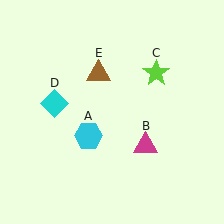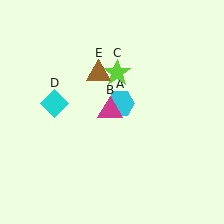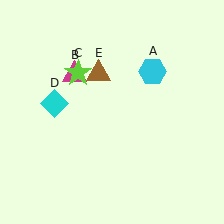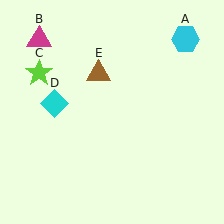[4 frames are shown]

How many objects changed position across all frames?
3 objects changed position: cyan hexagon (object A), magenta triangle (object B), lime star (object C).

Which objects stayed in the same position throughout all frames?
Cyan diamond (object D) and brown triangle (object E) remained stationary.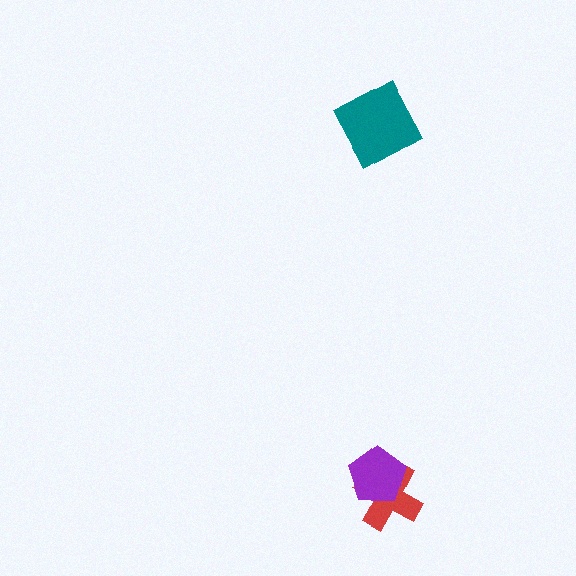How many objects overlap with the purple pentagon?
1 object overlaps with the purple pentagon.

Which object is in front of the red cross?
The purple pentagon is in front of the red cross.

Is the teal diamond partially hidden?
No, no other shape covers it.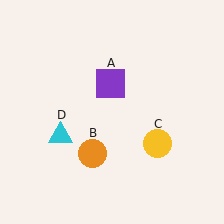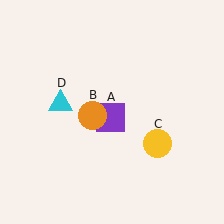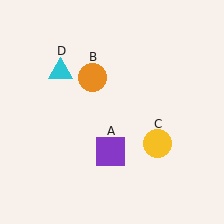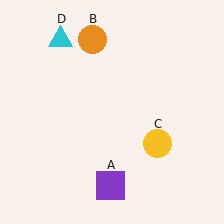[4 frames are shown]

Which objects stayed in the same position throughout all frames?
Yellow circle (object C) remained stationary.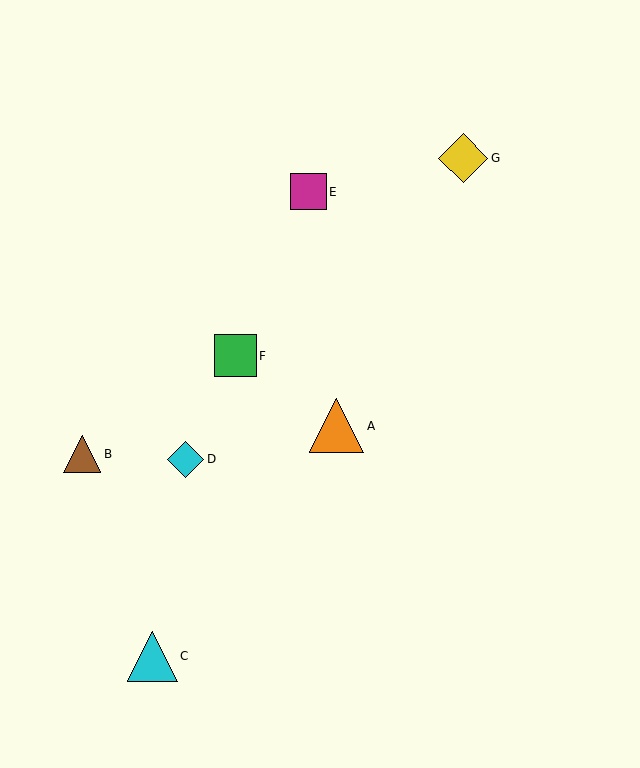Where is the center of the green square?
The center of the green square is at (236, 356).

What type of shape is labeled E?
Shape E is a magenta square.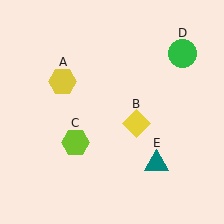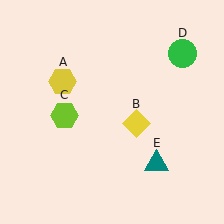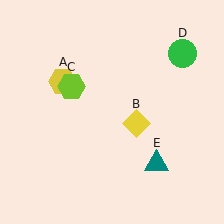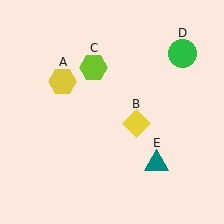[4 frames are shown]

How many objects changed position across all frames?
1 object changed position: lime hexagon (object C).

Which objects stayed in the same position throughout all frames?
Yellow hexagon (object A) and yellow diamond (object B) and green circle (object D) and teal triangle (object E) remained stationary.